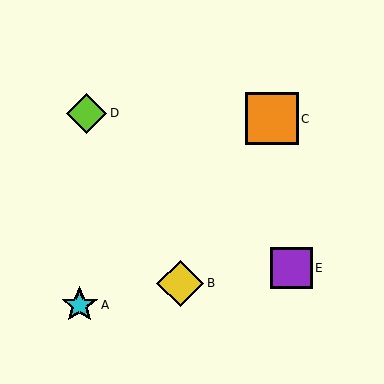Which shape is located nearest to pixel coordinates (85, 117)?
The lime diamond (labeled D) at (86, 113) is nearest to that location.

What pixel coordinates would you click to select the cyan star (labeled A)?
Click at (80, 305) to select the cyan star A.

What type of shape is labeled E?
Shape E is a purple square.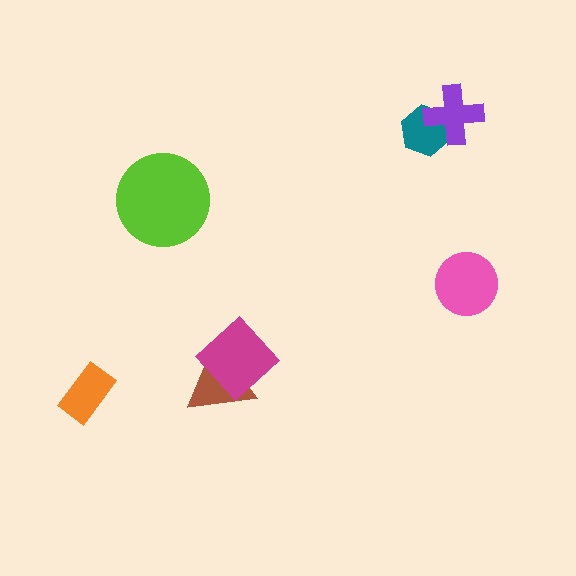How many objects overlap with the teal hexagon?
1 object overlaps with the teal hexagon.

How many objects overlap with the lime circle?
0 objects overlap with the lime circle.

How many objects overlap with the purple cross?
1 object overlaps with the purple cross.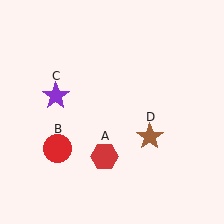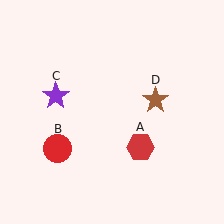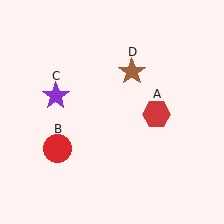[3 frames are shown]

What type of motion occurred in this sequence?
The red hexagon (object A), brown star (object D) rotated counterclockwise around the center of the scene.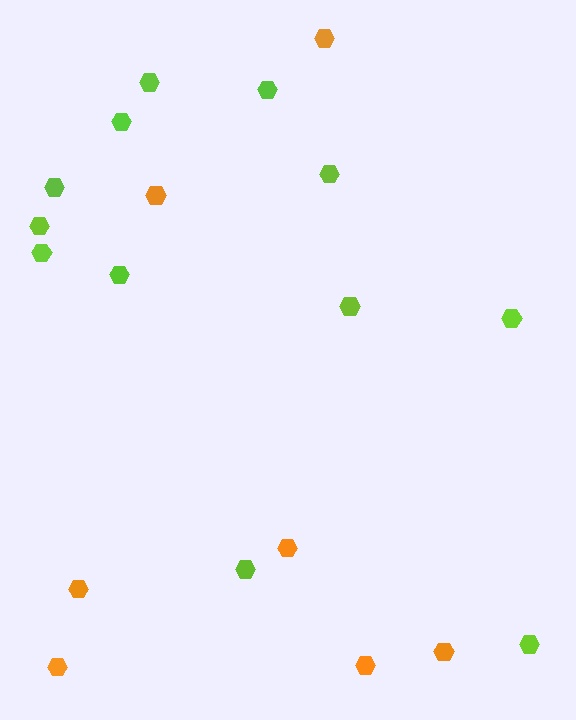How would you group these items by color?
There are 2 groups: one group of orange hexagons (7) and one group of lime hexagons (12).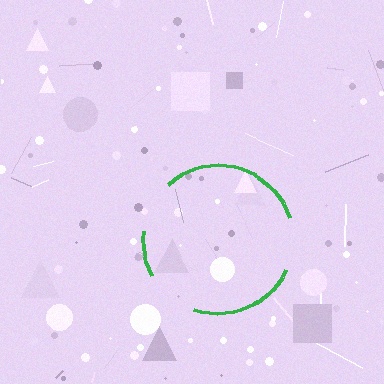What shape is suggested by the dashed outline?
The dashed outline suggests a circle.